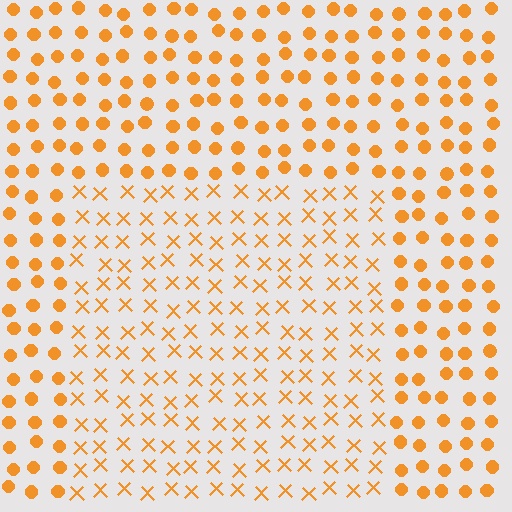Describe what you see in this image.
The image is filled with small orange elements arranged in a uniform grid. A rectangle-shaped region contains X marks, while the surrounding area contains circles. The boundary is defined purely by the change in element shape.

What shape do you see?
I see a rectangle.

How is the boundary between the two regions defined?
The boundary is defined by a change in element shape: X marks inside vs. circles outside. All elements share the same color and spacing.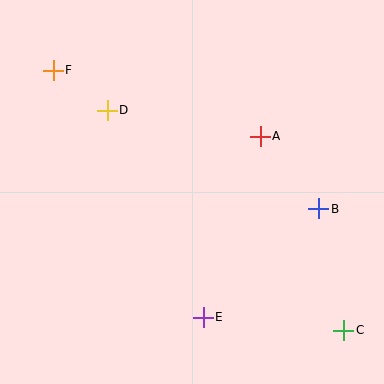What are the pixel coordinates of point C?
Point C is at (344, 330).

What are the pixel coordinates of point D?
Point D is at (107, 110).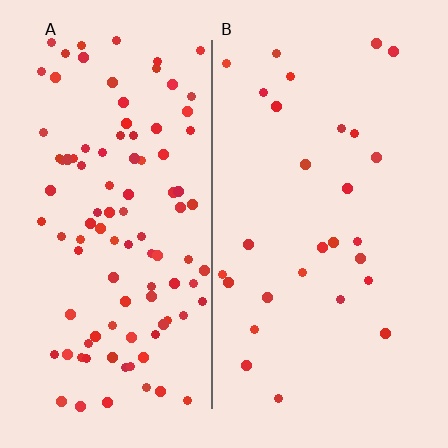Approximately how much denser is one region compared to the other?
Approximately 3.6× — region A over region B.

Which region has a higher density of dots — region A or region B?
A (the left).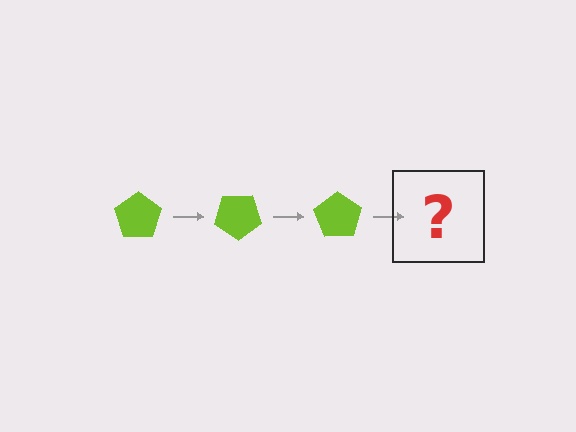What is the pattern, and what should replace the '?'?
The pattern is that the pentagon rotates 35 degrees each step. The '?' should be a lime pentagon rotated 105 degrees.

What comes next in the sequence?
The next element should be a lime pentagon rotated 105 degrees.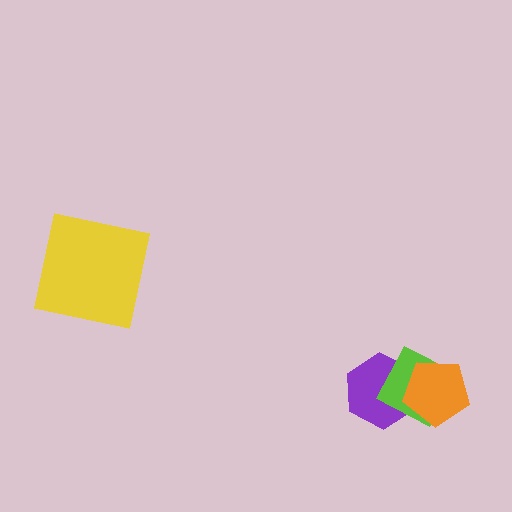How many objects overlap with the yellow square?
0 objects overlap with the yellow square.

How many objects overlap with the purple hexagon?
2 objects overlap with the purple hexagon.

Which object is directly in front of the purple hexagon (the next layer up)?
The lime diamond is directly in front of the purple hexagon.